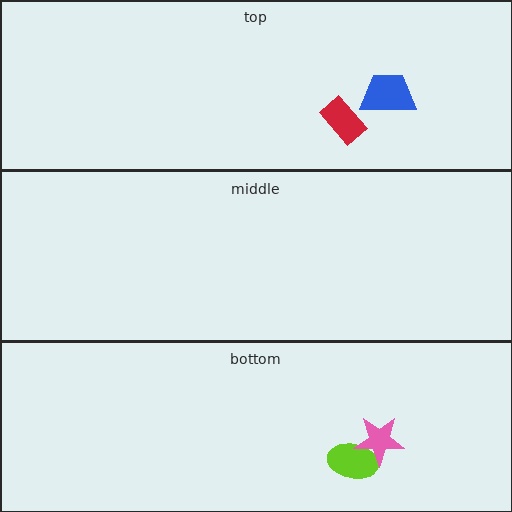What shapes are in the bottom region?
The lime ellipse, the pink star.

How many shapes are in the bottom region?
2.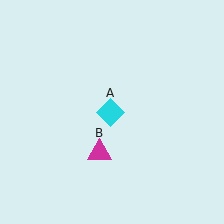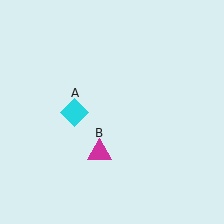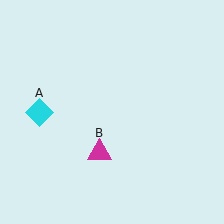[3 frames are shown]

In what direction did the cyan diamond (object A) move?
The cyan diamond (object A) moved left.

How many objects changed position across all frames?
1 object changed position: cyan diamond (object A).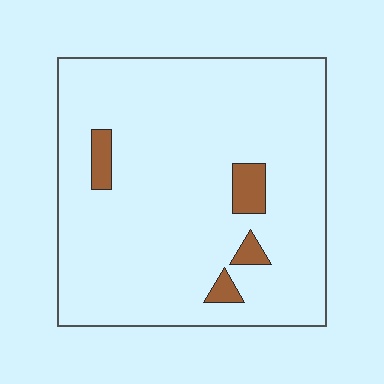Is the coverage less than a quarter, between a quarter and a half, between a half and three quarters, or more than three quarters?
Less than a quarter.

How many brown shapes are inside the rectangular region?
4.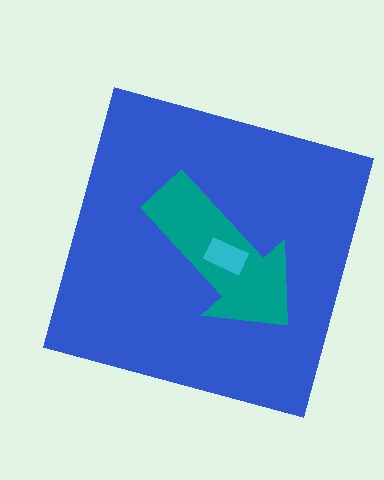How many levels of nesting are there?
3.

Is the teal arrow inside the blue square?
Yes.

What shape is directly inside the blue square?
The teal arrow.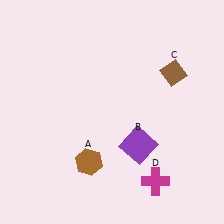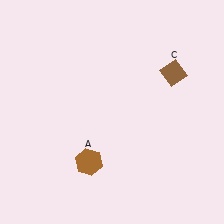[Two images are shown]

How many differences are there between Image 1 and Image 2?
There are 2 differences between the two images.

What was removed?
The magenta cross (D), the purple square (B) were removed in Image 2.